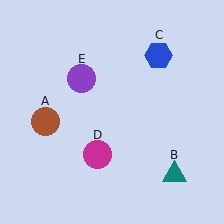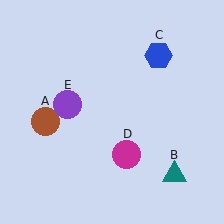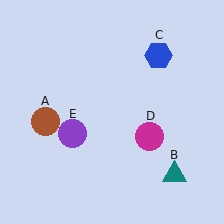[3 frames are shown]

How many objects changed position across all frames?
2 objects changed position: magenta circle (object D), purple circle (object E).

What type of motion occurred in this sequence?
The magenta circle (object D), purple circle (object E) rotated counterclockwise around the center of the scene.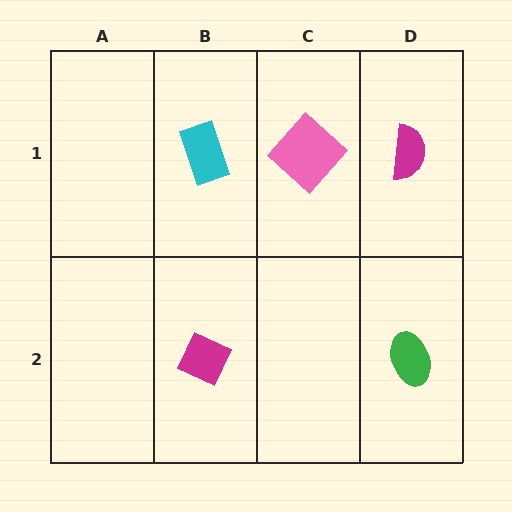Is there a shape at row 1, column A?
No, that cell is empty.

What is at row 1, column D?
A magenta semicircle.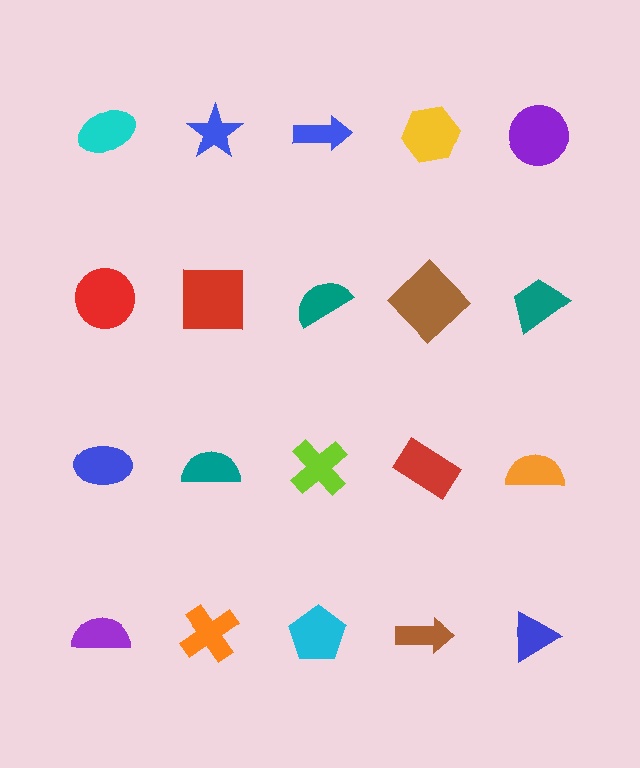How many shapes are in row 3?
5 shapes.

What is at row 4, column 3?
A cyan pentagon.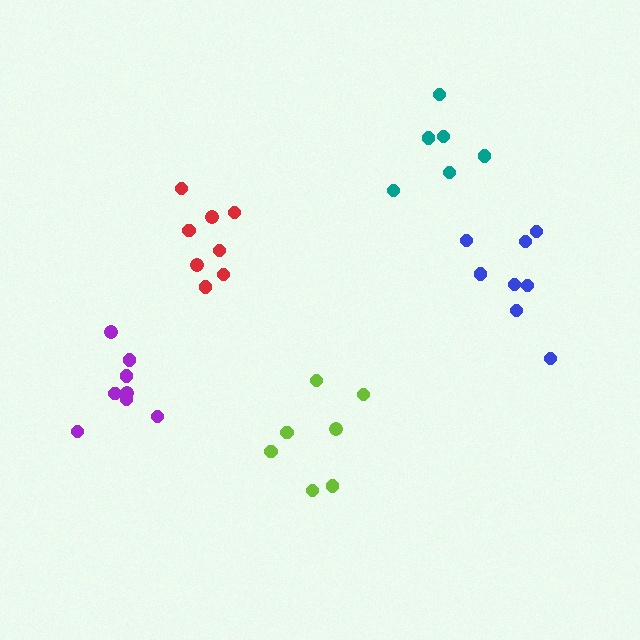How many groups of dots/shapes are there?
There are 5 groups.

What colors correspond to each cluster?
The clusters are colored: red, blue, purple, lime, teal.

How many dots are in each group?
Group 1: 8 dots, Group 2: 8 dots, Group 3: 8 dots, Group 4: 7 dots, Group 5: 6 dots (37 total).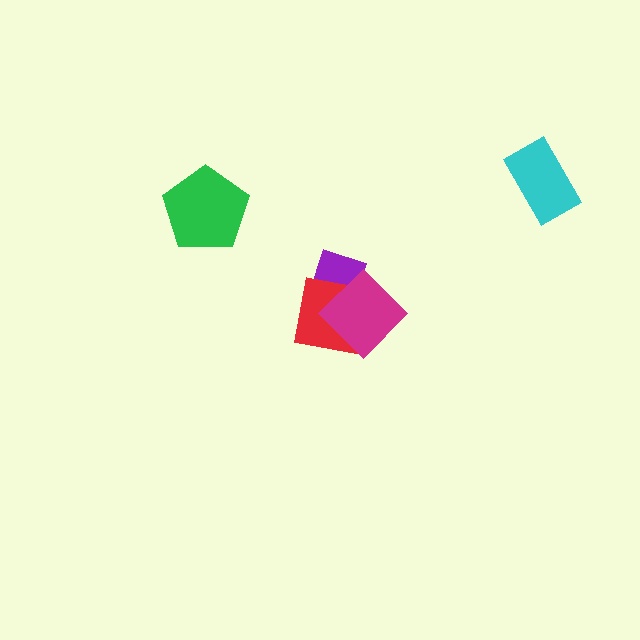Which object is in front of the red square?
The magenta diamond is in front of the red square.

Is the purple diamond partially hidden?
Yes, it is partially covered by another shape.